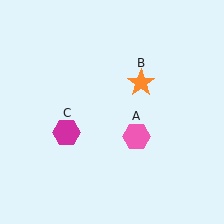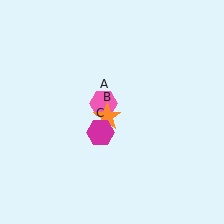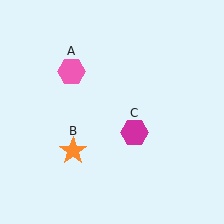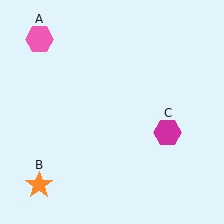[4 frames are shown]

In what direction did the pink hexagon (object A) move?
The pink hexagon (object A) moved up and to the left.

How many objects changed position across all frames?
3 objects changed position: pink hexagon (object A), orange star (object B), magenta hexagon (object C).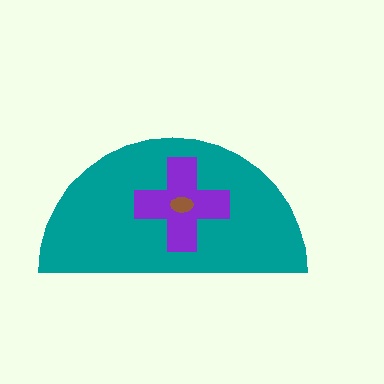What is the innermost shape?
The brown ellipse.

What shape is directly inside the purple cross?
The brown ellipse.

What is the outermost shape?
The teal semicircle.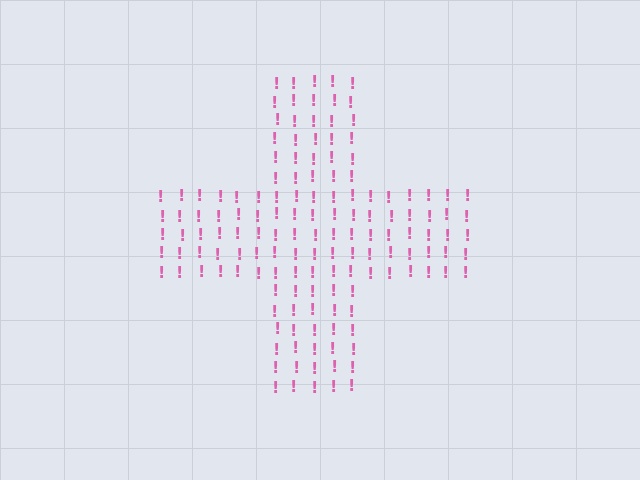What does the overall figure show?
The overall figure shows a cross.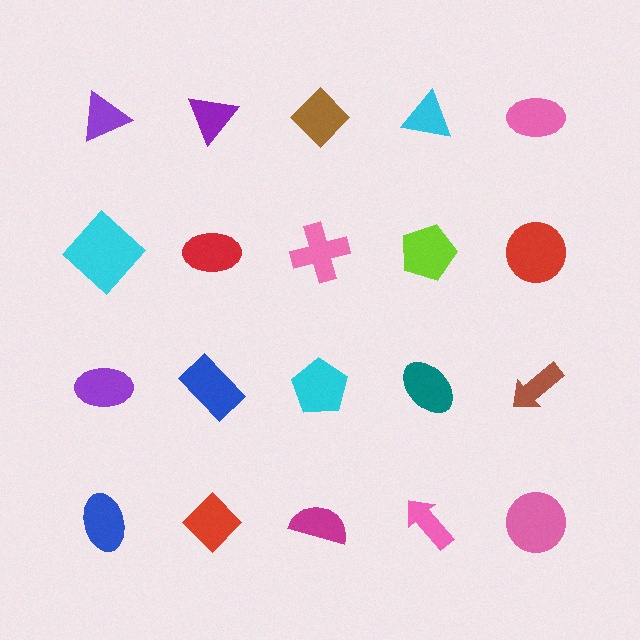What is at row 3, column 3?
A cyan pentagon.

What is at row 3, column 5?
A brown arrow.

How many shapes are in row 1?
5 shapes.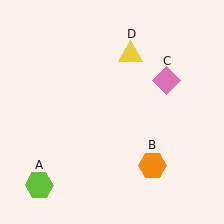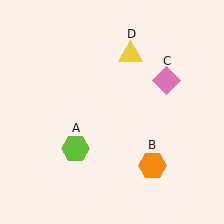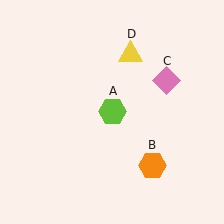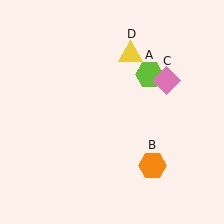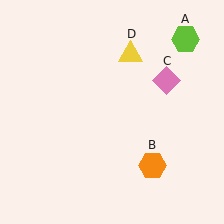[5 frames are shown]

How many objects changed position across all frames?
1 object changed position: lime hexagon (object A).